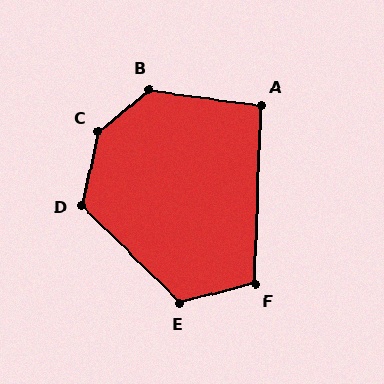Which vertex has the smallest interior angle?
A, at approximately 96 degrees.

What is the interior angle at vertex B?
Approximately 132 degrees (obtuse).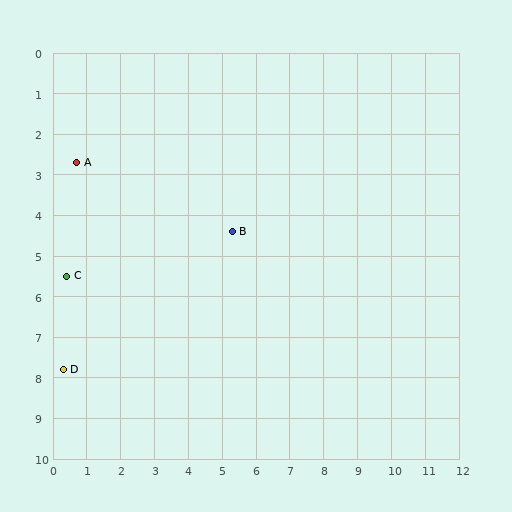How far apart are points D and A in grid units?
Points D and A are about 5.1 grid units apart.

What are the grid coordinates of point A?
Point A is at approximately (0.7, 2.7).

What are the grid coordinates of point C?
Point C is at approximately (0.4, 5.5).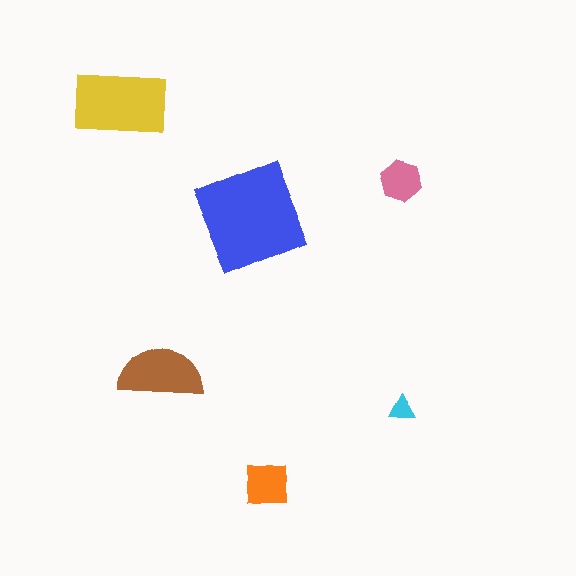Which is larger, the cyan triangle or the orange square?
The orange square.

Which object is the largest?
The blue square.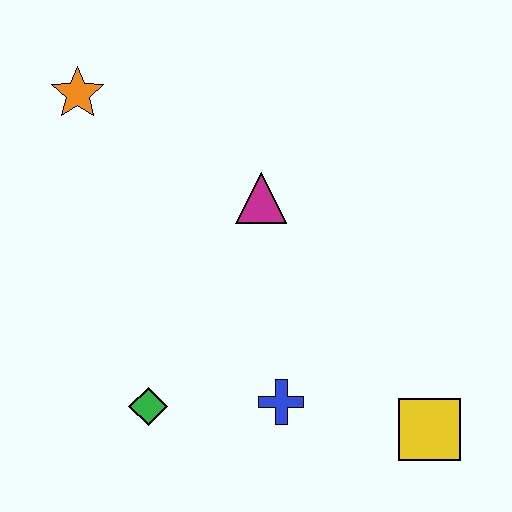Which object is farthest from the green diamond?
The orange star is farthest from the green diamond.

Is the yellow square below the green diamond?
Yes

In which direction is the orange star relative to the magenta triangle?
The orange star is to the left of the magenta triangle.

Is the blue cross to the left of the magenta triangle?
No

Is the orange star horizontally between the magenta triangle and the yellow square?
No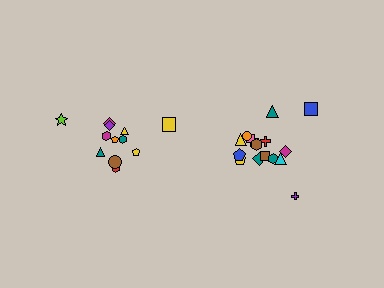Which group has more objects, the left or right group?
The right group.